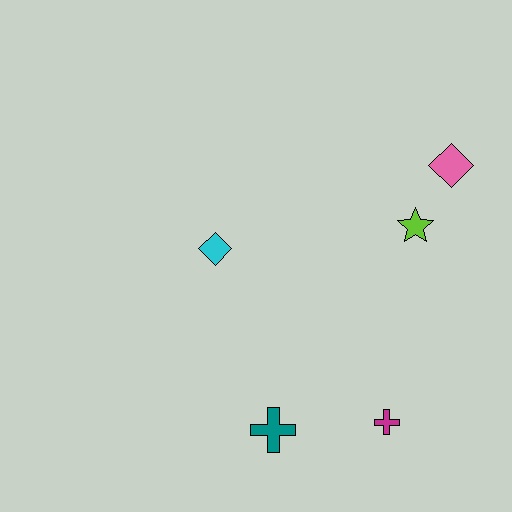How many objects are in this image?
There are 5 objects.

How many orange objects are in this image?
There are no orange objects.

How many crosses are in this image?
There are 2 crosses.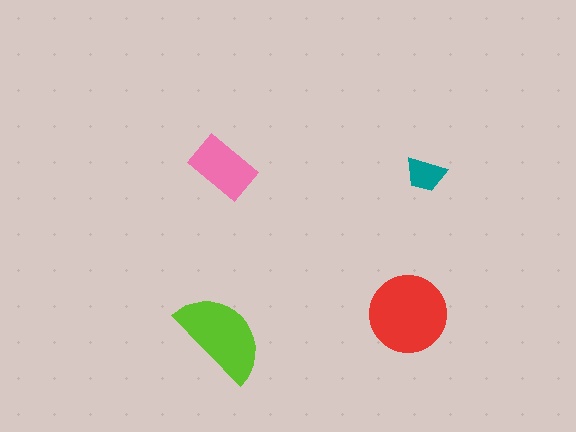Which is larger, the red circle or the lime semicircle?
The red circle.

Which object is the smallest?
The teal trapezoid.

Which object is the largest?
The red circle.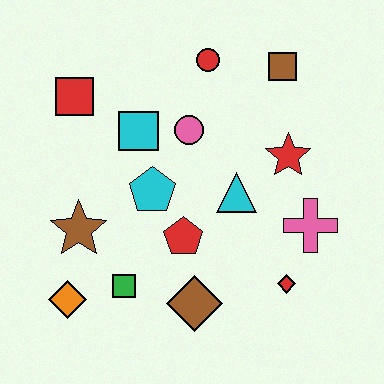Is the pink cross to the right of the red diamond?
Yes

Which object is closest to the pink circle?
The cyan square is closest to the pink circle.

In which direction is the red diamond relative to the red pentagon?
The red diamond is to the right of the red pentagon.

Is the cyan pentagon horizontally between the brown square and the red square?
Yes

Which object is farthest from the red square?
The red diamond is farthest from the red square.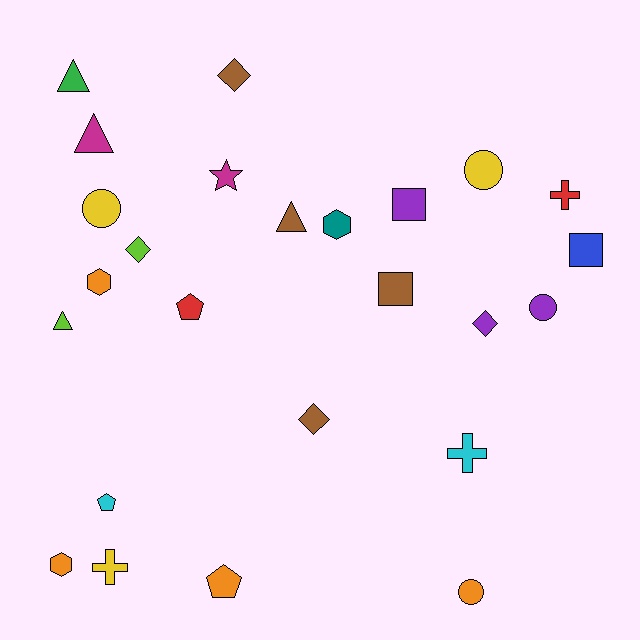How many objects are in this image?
There are 25 objects.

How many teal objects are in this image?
There is 1 teal object.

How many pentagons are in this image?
There are 3 pentagons.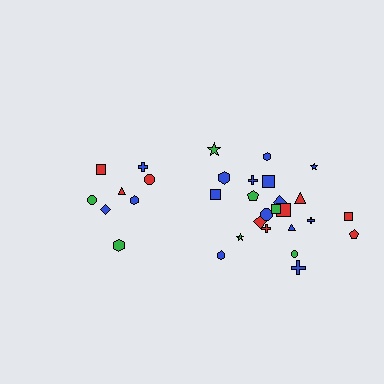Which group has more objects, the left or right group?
The right group.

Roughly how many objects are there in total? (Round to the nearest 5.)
Roughly 35 objects in total.